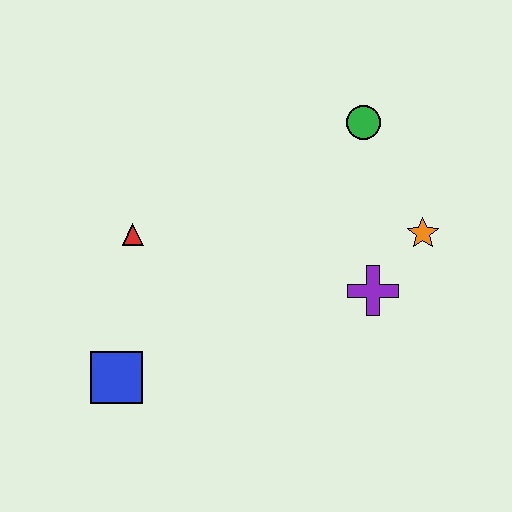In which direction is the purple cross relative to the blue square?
The purple cross is to the right of the blue square.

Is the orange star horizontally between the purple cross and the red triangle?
No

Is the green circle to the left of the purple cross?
Yes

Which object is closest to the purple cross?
The orange star is closest to the purple cross.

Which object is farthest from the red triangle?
The orange star is farthest from the red triangle.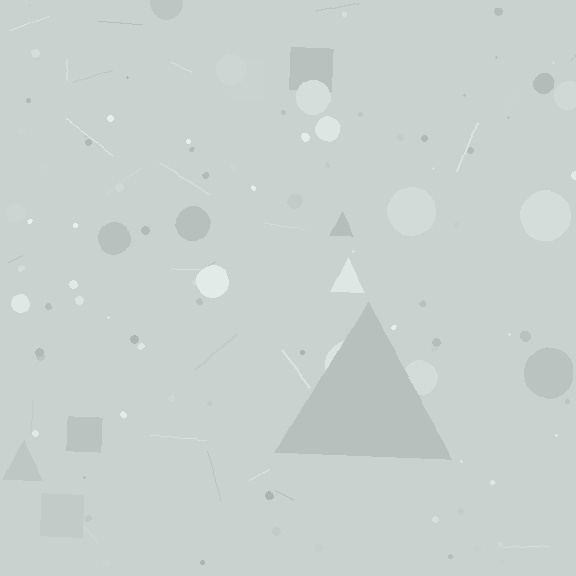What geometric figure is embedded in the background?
A triangle is embedded in the background.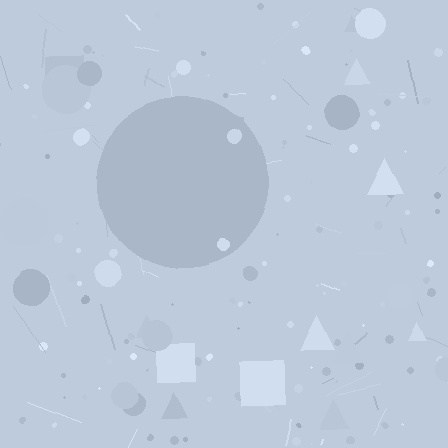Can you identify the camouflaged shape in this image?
The camouflaged shape is a circle.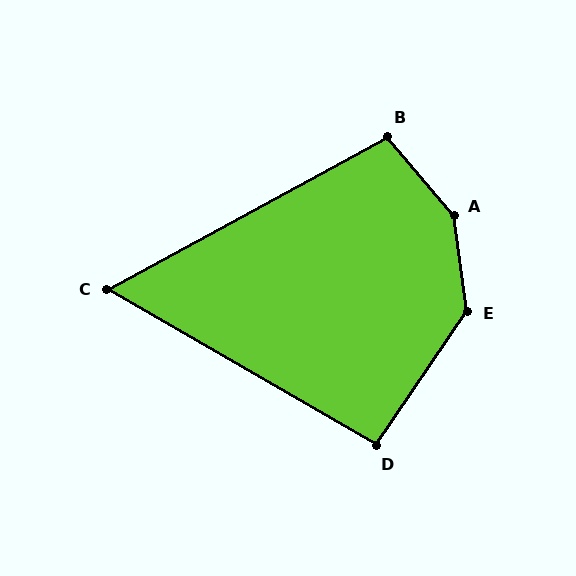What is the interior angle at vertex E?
Approximately 138 degrees (obtuse).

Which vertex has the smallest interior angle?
C, at approximately 59 degrees.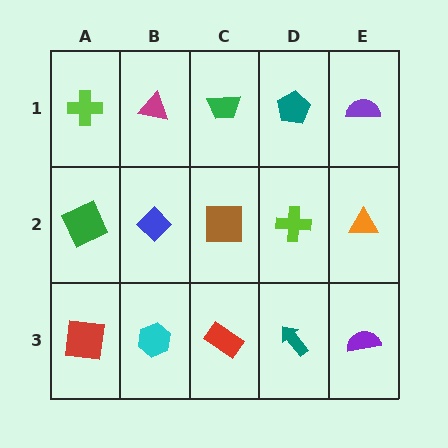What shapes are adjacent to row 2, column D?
A teal pentagon (row 1, column D), a teal arrow (row 3, column D), a brown square (row 2, column C), an orange triangle (row 2, column E).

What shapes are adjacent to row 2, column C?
A green trapezoid (row 1, column C), a red rectangle (row 3, column C), a blue diamond (row 2, column B), a lime cross (row 2, column D).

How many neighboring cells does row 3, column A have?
2.